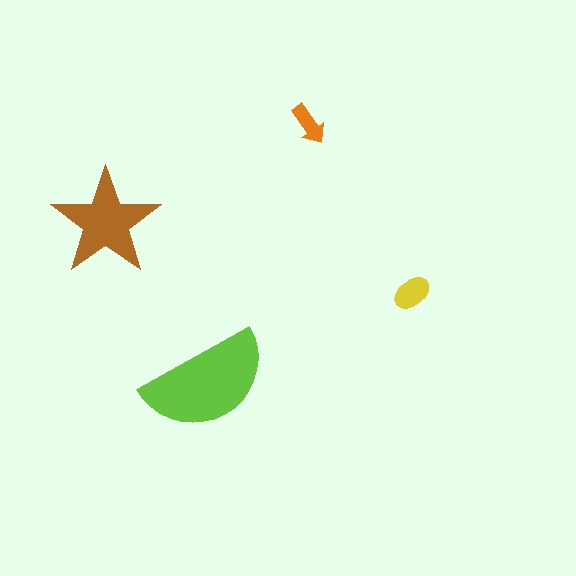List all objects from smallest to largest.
The orange arrow, the yellow ellipse, the brown star, the lime semicircle.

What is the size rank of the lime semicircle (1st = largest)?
1st.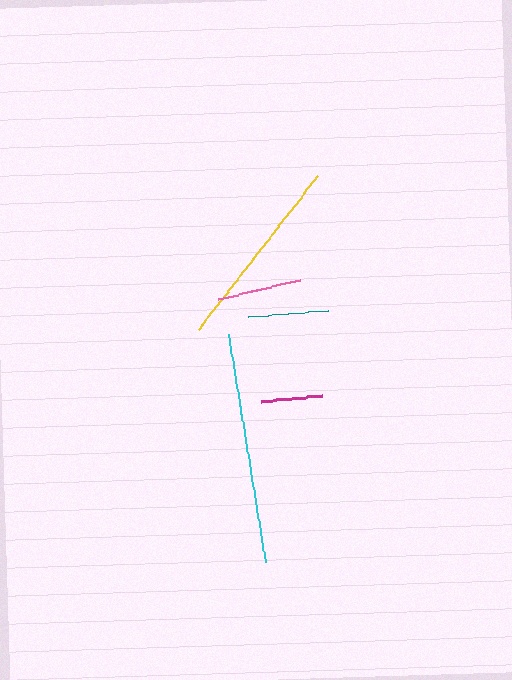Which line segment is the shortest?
The magenta line is the shortest at approximately 61 pixels.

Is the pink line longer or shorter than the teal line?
The pink line is longer than the teal line.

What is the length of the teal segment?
The teal segment is approximately 80 pixels long.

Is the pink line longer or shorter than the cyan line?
The cyan line is longer than the pink line.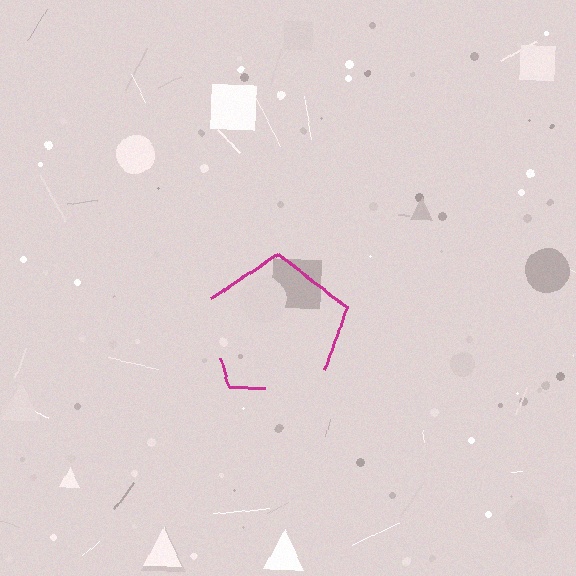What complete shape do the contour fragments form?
The contour fragments form a pentagon.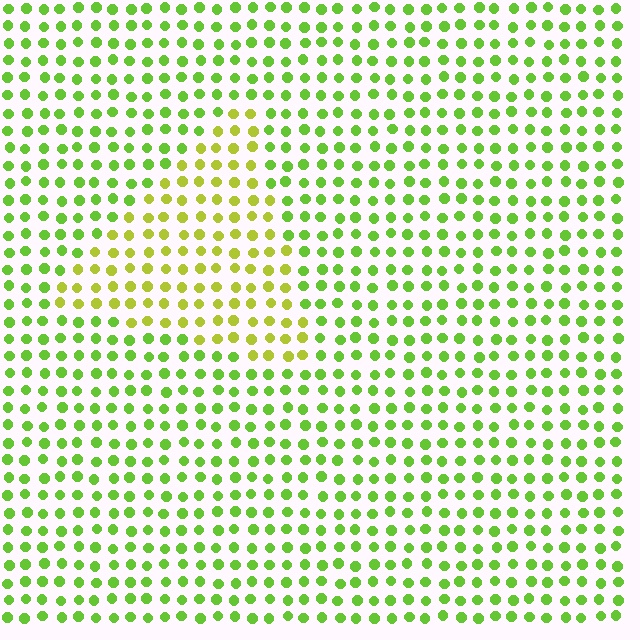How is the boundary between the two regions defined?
The boundary is defined purely by a slight shift in hue (about 30 degrees). Spacing, size, and orientation are identical on both sides.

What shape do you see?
I see a triangle.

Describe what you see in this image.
The image is filled with small lime elements in a uniform arrangement. A triangle-shaped region is visible where the elements are tinted to a slightly different hue, forming a subtle color boundary.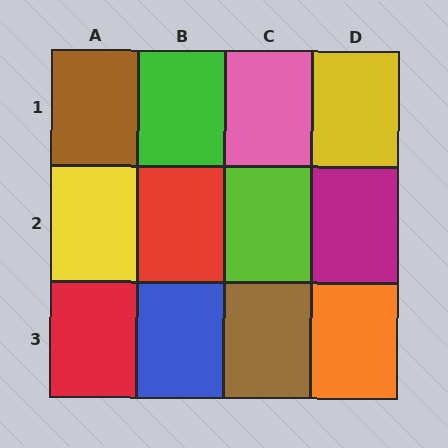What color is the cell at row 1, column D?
Yellow.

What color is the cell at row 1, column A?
Brown.